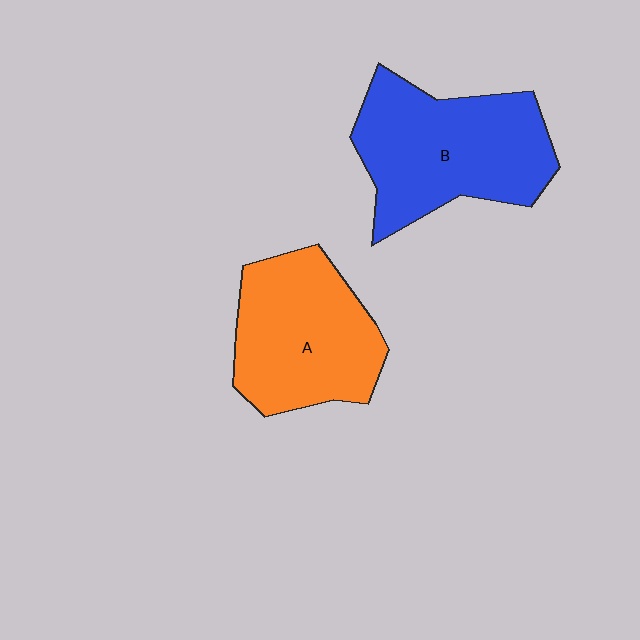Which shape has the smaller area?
Shape A (orange).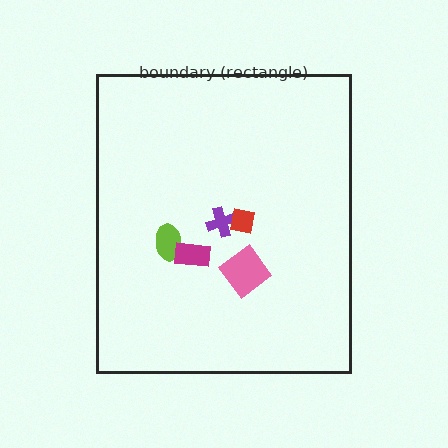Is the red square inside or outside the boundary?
Inside.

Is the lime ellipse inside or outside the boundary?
Inside.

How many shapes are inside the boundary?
5 inside, 0 outside.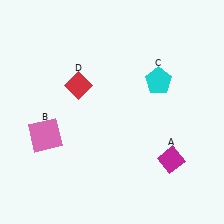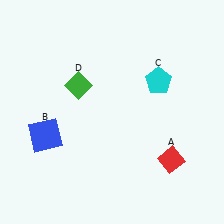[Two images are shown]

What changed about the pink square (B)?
In Image 1, B is pink. In Image 2, it changed to blue.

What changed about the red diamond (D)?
In Image 1, D is red. In Image 2, it changed to green.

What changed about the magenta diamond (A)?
In Image 1, A is magenta. In Image 2, it changed to red.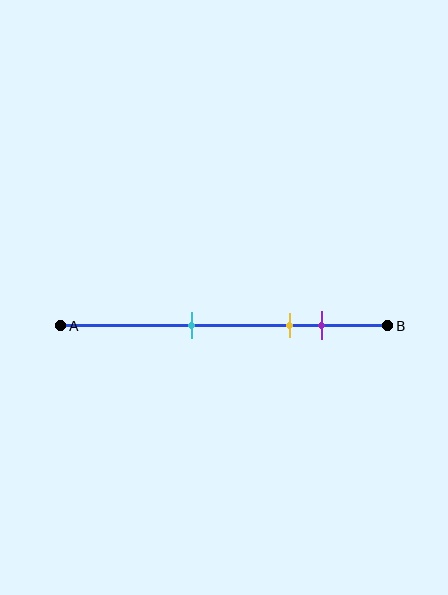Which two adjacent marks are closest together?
The yellow and purple marks are the closest adjacent pair.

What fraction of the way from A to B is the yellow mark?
The yellow mark is approximately 70% (0.7) of the way from A to B.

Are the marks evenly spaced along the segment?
No, the marks are not evenly spaced.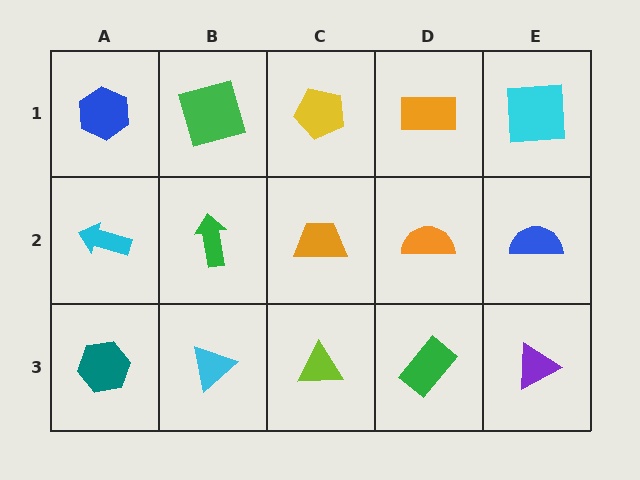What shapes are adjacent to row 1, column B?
A green arrow (row 2, column B), a blue hexagon (row 1, column A), a yellow pentagon (row 1, column C).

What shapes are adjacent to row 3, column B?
A green arrow (row 2, column B), a teal hexagon (row 3, column A), a lime triangle (row 3, column C).